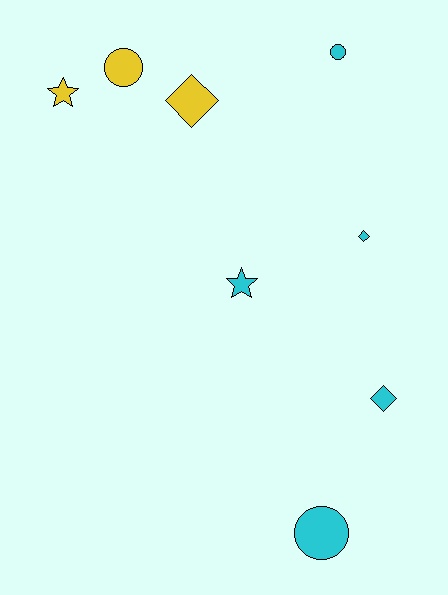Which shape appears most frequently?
Diamond, with 3 objects.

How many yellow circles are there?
There is 1 yellow circle.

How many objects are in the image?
There are 8 objects.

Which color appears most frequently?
Cyan, with 5 objects.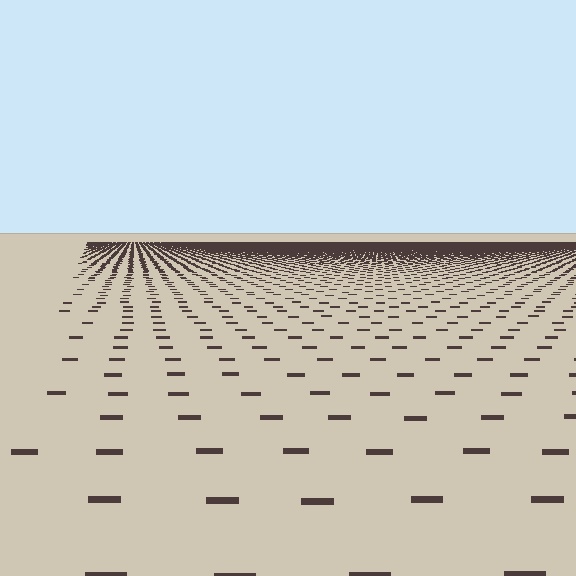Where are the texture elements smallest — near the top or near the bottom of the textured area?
Near the top.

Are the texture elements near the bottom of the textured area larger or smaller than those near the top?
Larger. Near the bottom, elements are closer to the viewer and appear at a bigger on-screen size.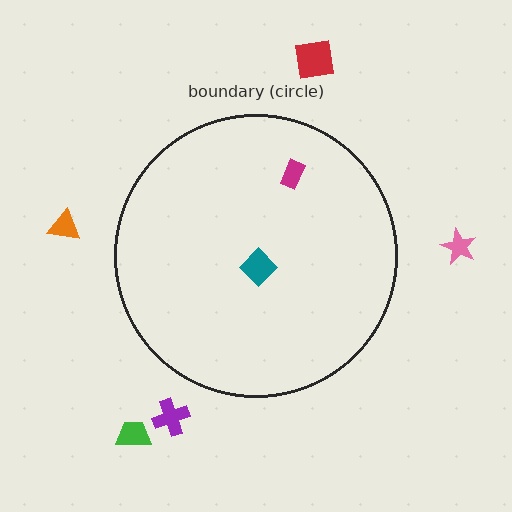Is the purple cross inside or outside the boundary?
Outside.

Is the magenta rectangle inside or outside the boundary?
Inside.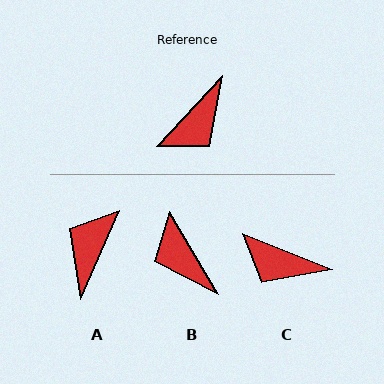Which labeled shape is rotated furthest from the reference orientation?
A, about 161 degrees away.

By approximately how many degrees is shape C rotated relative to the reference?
Approximately 69 degrees clockwise.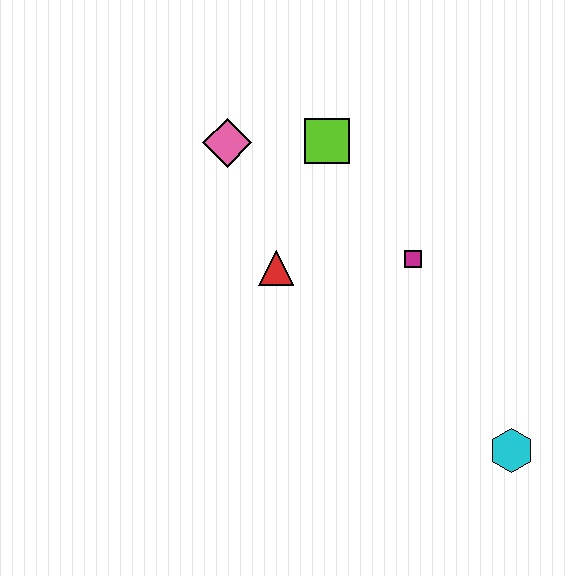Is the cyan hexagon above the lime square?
No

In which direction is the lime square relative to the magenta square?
The lime square is above the magenta square.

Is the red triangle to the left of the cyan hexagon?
Yes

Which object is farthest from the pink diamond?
The cyan hexagon is farthest from the pink diamond.